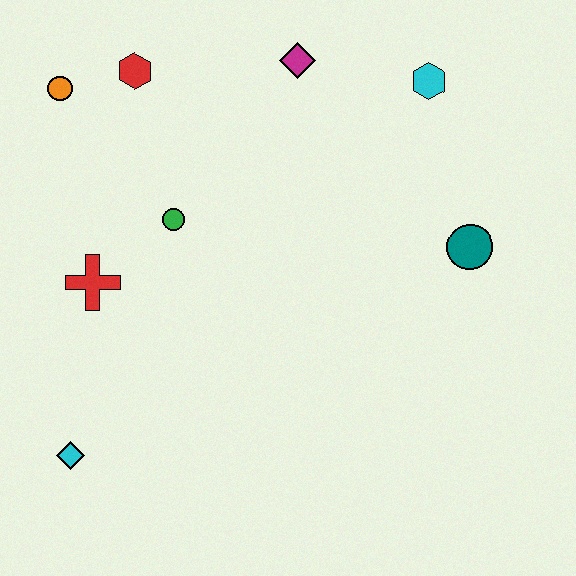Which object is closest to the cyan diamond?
The red cross is closest to the cyan diamond.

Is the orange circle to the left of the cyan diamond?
Yes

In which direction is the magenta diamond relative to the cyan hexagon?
The magenta diamond is to the left of the cyan hexagon.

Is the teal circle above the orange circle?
No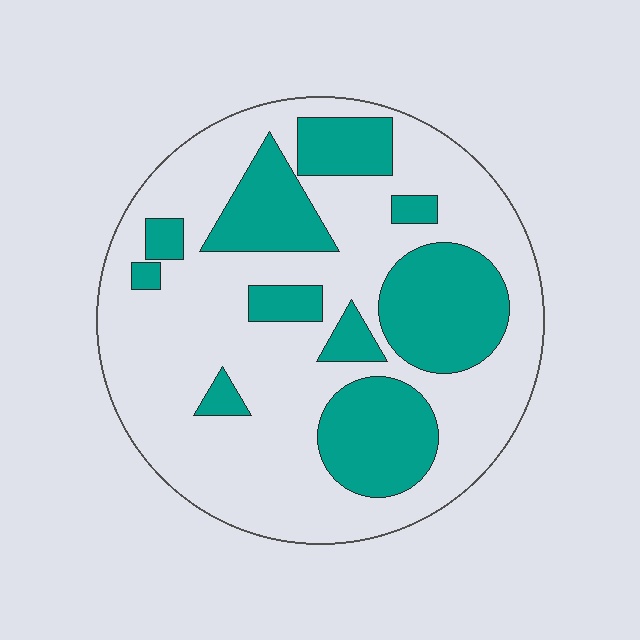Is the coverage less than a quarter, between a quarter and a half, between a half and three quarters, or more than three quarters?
Between a quarter and a half.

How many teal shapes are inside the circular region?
10.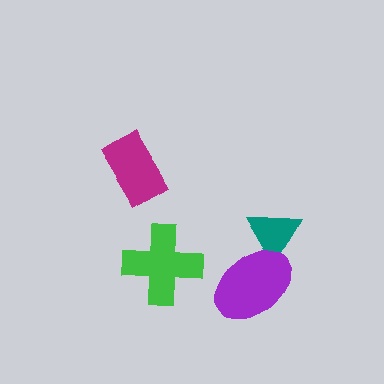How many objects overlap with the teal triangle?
1 object overlaps with the teal triangle.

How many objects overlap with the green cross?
0 objects overlap with the green cross.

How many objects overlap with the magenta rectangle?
0 objects overlap with the magenta rectangle.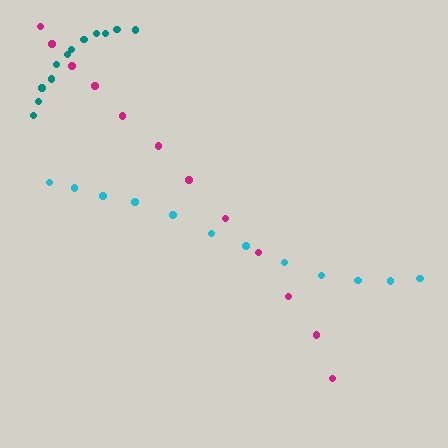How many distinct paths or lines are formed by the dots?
There are 3 distinct paths.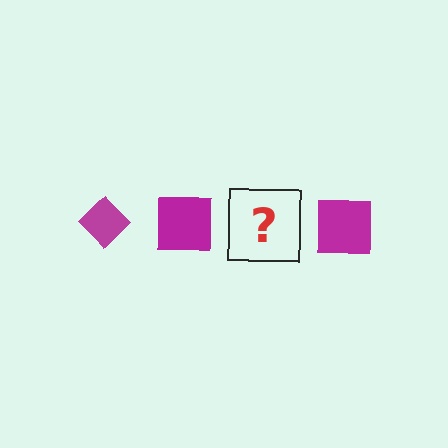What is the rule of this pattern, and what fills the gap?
The rule is that the pattern cycles through diamond, square shapes in magenta. The gap should be filled with a magenta diamond.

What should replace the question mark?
The question mark should be replaced with a magenta diamond.